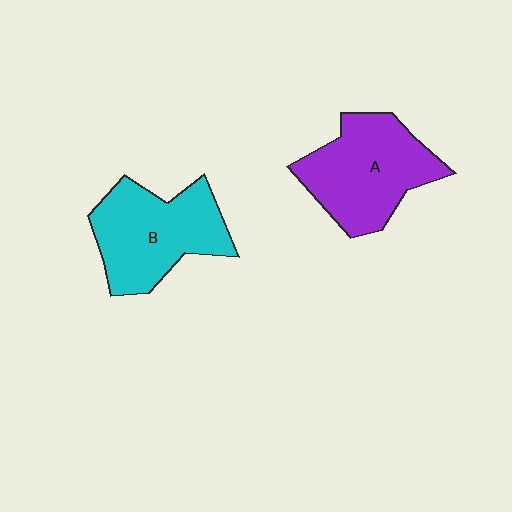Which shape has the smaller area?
Shape B (cyan).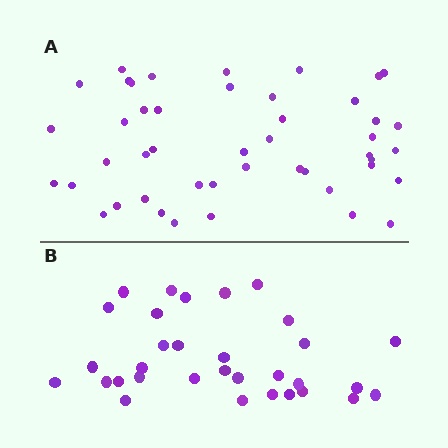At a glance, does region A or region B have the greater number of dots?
Region A (the top region) has more dots.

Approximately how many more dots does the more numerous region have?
Region A has approximately 15 more dots than region B.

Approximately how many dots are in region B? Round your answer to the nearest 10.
About 30 dots. (The exact count is 32, which rounds to 30.)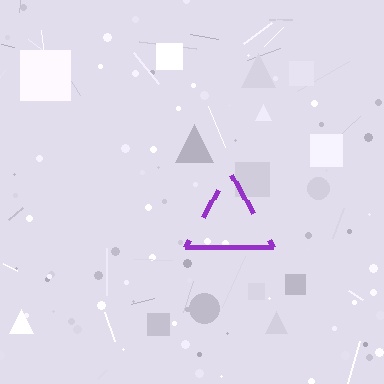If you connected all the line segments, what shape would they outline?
They would outline a triangle.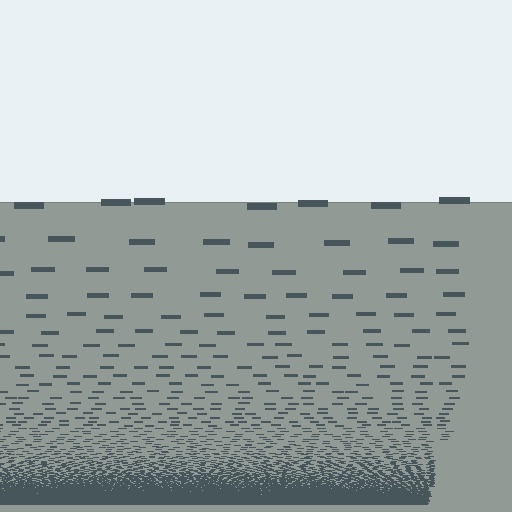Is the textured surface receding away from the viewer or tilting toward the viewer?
The surface appears to tilt toward the viewer. Texture elements get larger and sparser toward the top.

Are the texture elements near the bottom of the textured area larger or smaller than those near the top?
Smaller. The gradient is inverted — elements near the bottom are smaller and denser.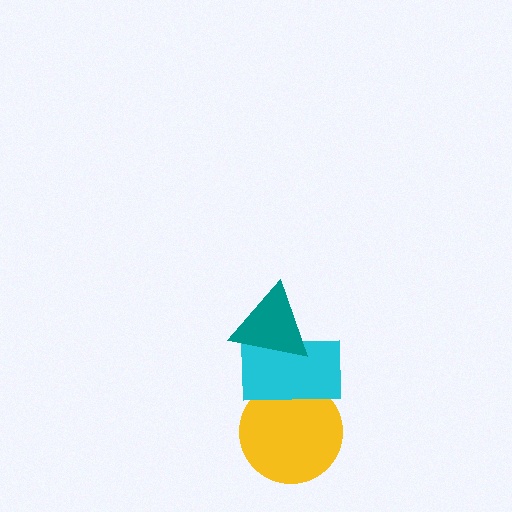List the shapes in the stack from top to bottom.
From top to bottom: the teal triangle, the cyan rectangle, the yellow circle.